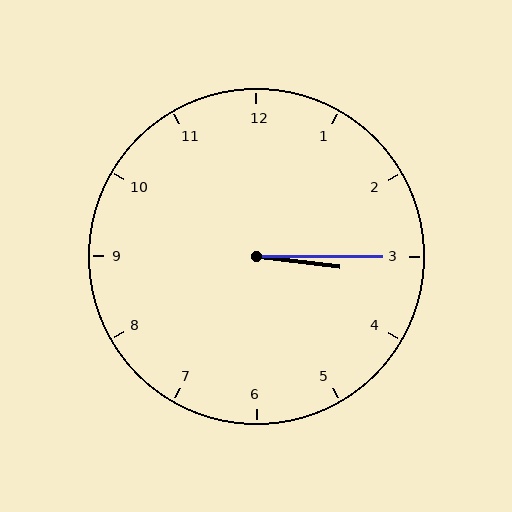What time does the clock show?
3:15.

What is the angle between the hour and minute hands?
Approximately 8 degrees.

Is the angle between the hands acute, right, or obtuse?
It is acute.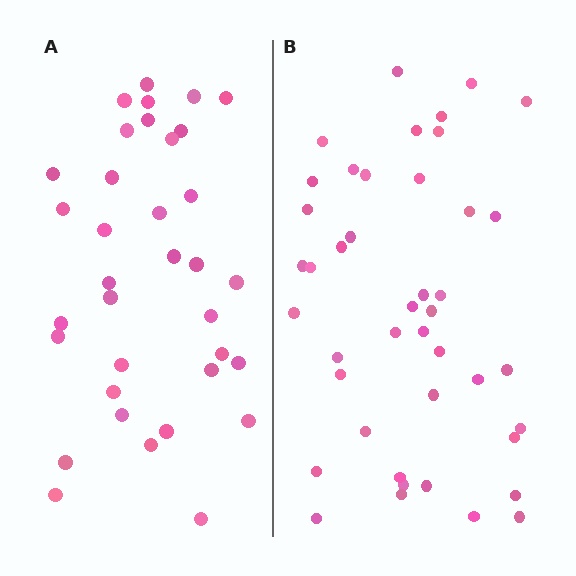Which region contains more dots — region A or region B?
Region B (the right region) has more dots.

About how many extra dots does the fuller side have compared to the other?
Region B has roughly 8 or so more dots than region A.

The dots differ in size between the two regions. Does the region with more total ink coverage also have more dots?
No. Region A has more total ink coverage because its dots are larger, but region B actually contains more individual dots. Total area can be misleading — the number of items is what matters here.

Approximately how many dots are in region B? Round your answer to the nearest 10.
About 40 dots. (The exact count is 43, which rounds to 40.)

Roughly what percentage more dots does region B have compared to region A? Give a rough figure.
About 25% more.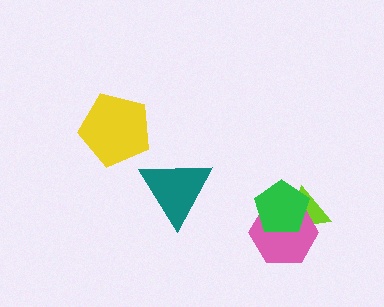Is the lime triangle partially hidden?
Yes, it is partially covered by another shape.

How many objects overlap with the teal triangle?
0 objects overlap with the teal triangle.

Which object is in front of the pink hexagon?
The green pentagon is in front of the pink hexagon.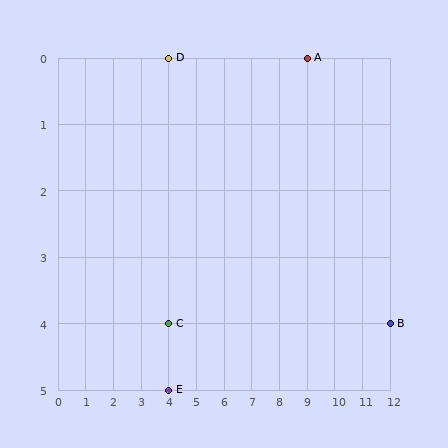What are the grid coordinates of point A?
Point A is at grid coordinates (9, 0).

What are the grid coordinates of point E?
Point E is at grid coordinates (4, 5).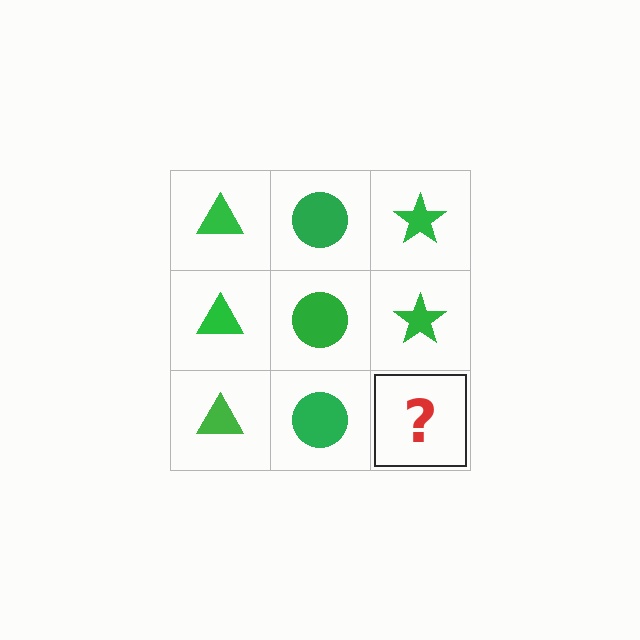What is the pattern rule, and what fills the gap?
The rule is that each column has a consistent shape. The gap should be filled with a green star.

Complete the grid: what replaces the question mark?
The question mark should be replaced with a green star.